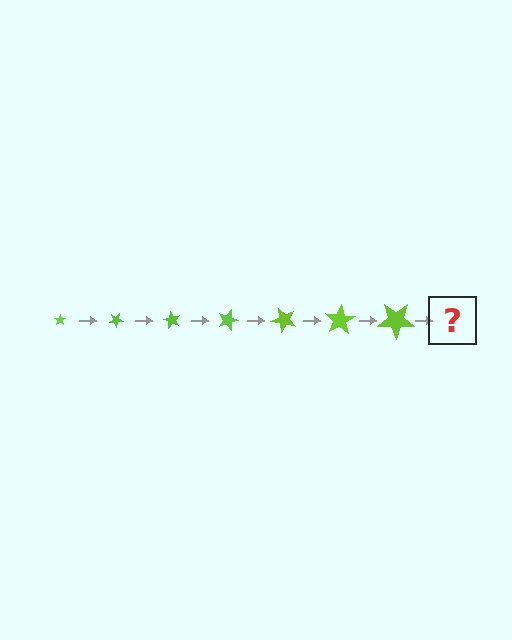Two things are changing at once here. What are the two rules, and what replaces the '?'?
The two rules are that the star grows larger each step and it rotates 30 degrees each step. The '?' should be a star, larger than the previous one and rotated 210 degrees from the start.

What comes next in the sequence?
The next element should be a star, larger than the previous one and rotated 210 degrees from the start.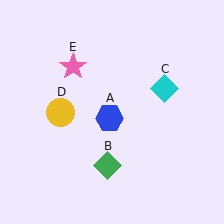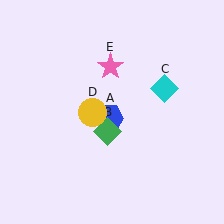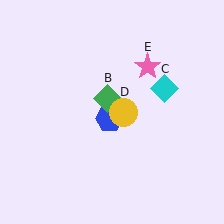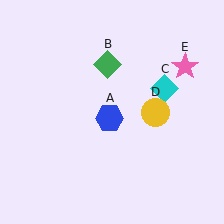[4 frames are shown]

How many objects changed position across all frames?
3 objects changed position: green diamond (object B), yellow circle (object D), pink star (object E).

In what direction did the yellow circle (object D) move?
The yellow circle (object D) moved right.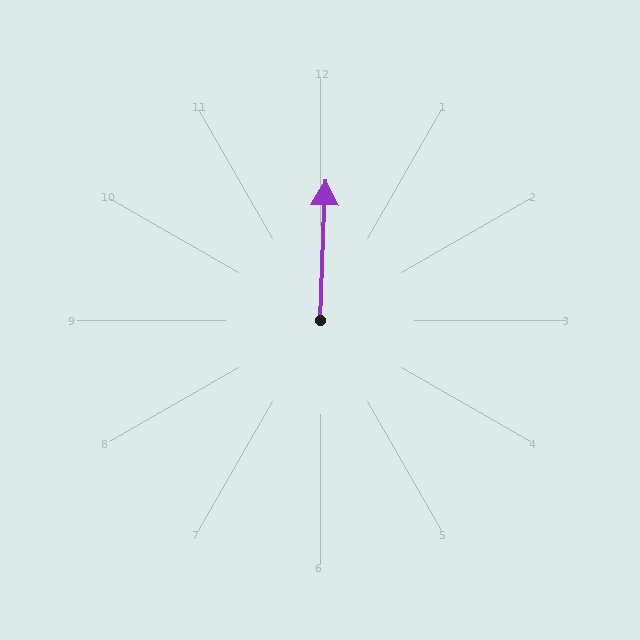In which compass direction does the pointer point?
North.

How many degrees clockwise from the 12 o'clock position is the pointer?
Approximately 2 degrees.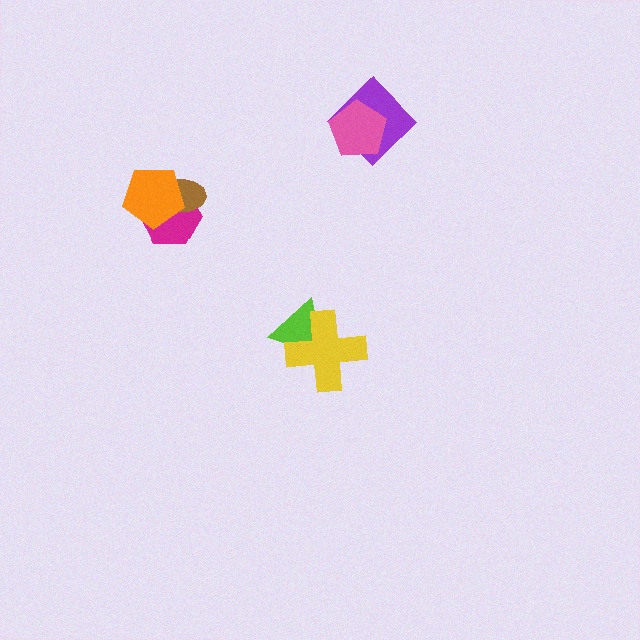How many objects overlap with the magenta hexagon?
2 objects overlap with the magenta hexagon.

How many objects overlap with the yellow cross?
1 object overlaps with the yellow cross.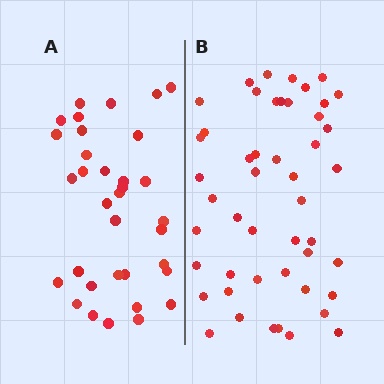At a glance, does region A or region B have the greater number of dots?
Region B (the right region) has more dots.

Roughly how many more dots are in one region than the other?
Region B has approximately 15 more dots than region A.